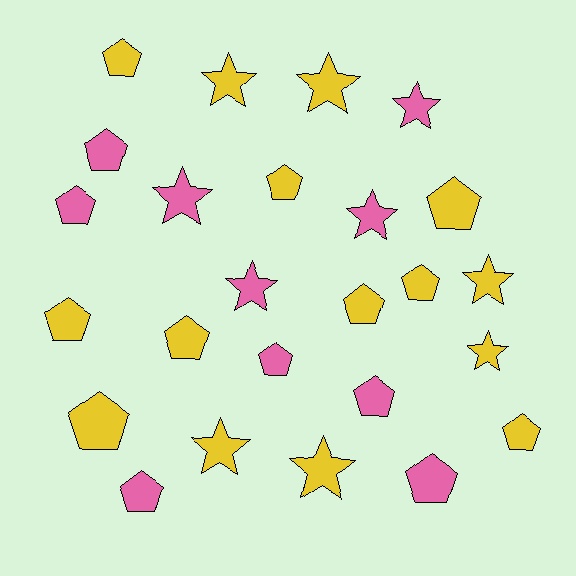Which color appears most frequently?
Yellow, with 15 objects.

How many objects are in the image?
There are 25 objects.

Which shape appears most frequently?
Pentagon, with 15 objects.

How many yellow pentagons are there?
There are 9 yellow pentagons.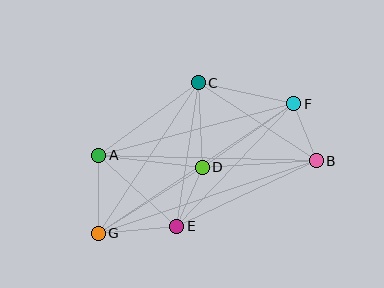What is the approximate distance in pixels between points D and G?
The distance between D and G is approximately 123 pixels.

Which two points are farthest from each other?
Points F and G are farthest from each other.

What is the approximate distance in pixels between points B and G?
The distance between B and G is approximately 230 pixels.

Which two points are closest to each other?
Points B and F are closest to each other.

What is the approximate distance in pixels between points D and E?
The distance between D and E is approximately 64 pixels.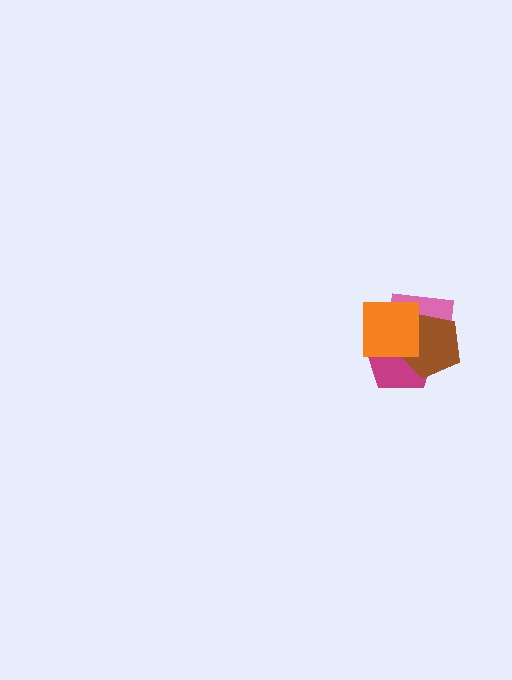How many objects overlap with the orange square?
3 objects overlap with the orange square.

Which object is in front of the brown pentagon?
The orange square is in front of the brown pentagon.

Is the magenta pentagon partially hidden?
Yes, it is partially covered by another shape.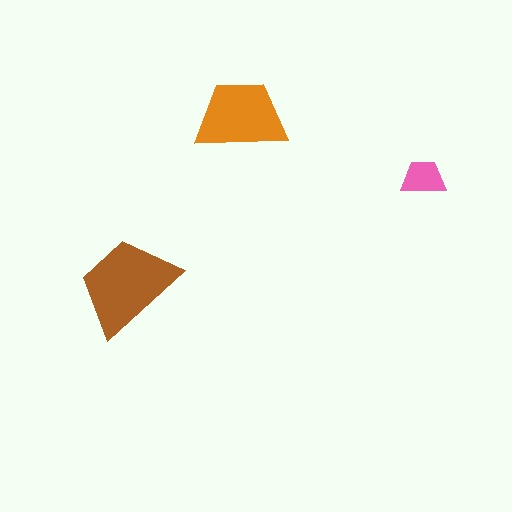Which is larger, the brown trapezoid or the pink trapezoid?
The brown one.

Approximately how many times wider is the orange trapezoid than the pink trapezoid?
About 2 times wider.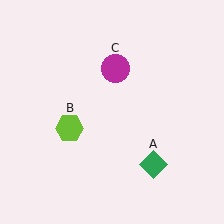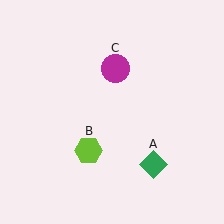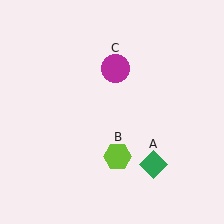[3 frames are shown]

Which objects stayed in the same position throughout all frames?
Green diamond (object A) and magenta circle (object C) remained stationary.